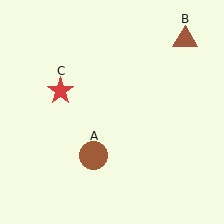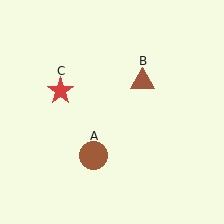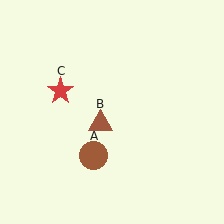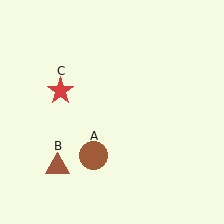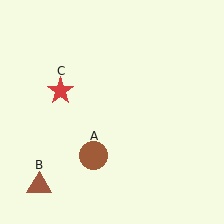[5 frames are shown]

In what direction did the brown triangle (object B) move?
The brown triangle (object B) moved down and to the left.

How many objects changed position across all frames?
1 object changed position: brown triangle (object B).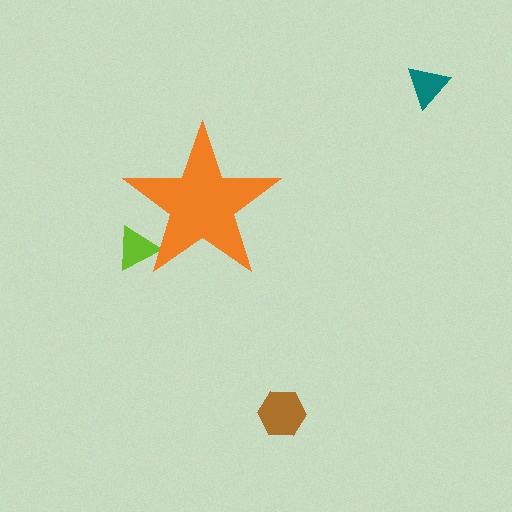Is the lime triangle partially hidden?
Yes, the lime triangle is partially hidden behind the orange star.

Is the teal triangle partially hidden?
No, the teal triangle is fully visible.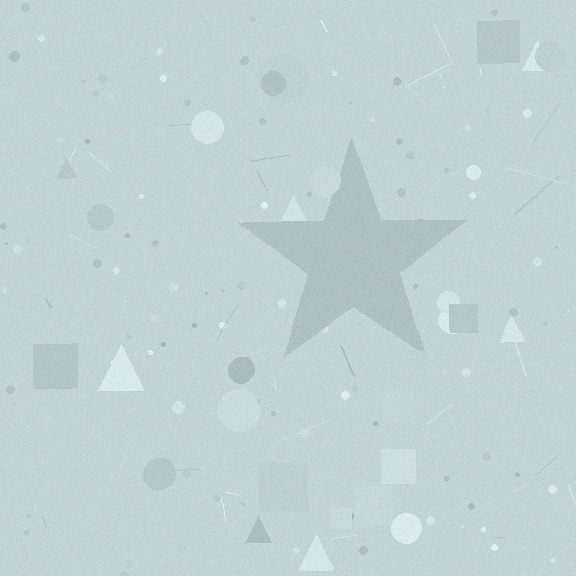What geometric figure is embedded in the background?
A star is embedded in the background.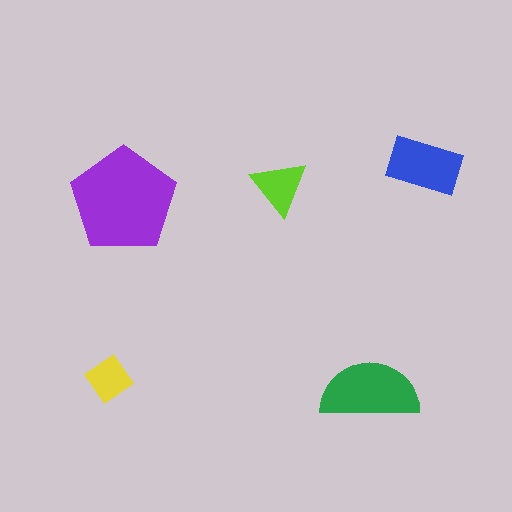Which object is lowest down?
The green semicircle is bottommost.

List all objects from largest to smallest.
The purple pentagon, the green semicircle, the blue rectangle, the lime triangle, the yellow diamond.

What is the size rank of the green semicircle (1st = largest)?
2nd.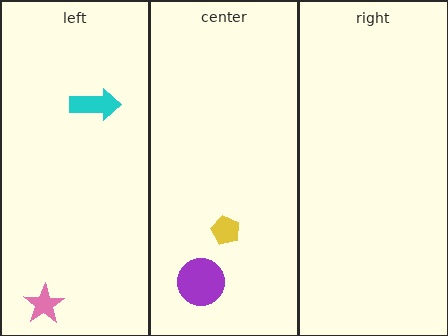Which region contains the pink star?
The left region.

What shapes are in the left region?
The pink star, the cyan arrow.